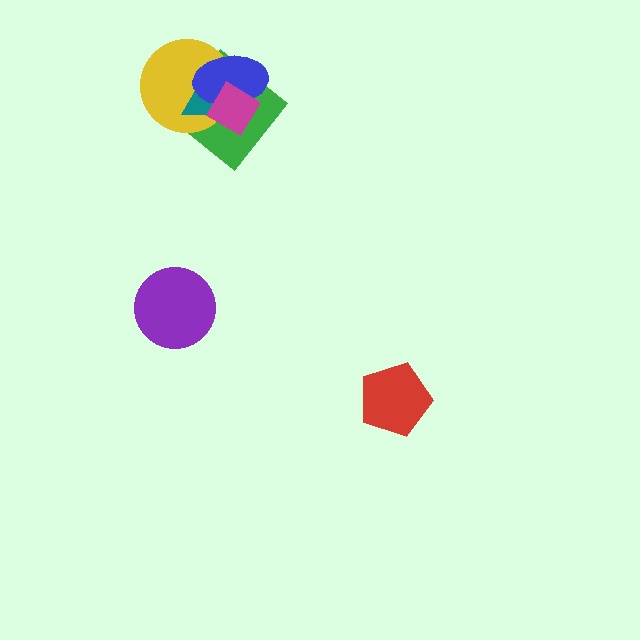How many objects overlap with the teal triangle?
4 objects overlap with the teal triangle.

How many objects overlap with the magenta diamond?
4 objects overlap with the magenta diamond.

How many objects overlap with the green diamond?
4 objects overlap with the green diamond.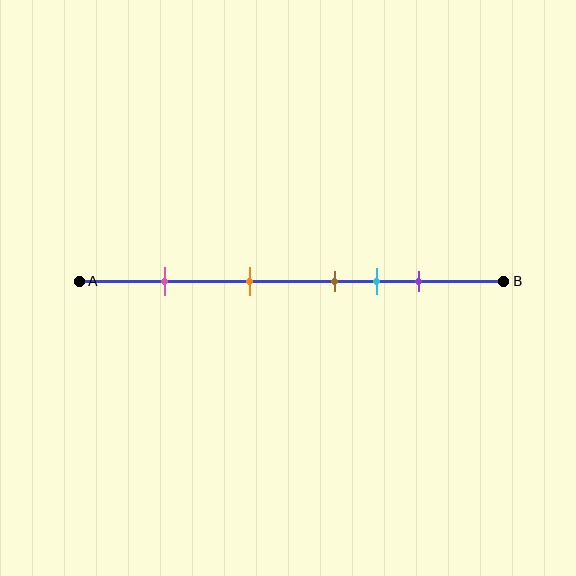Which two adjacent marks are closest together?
The brown and cyan marks are the closest adjacent pair.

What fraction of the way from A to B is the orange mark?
The orange mark is approximately 40% (0.4) of the way from A to B.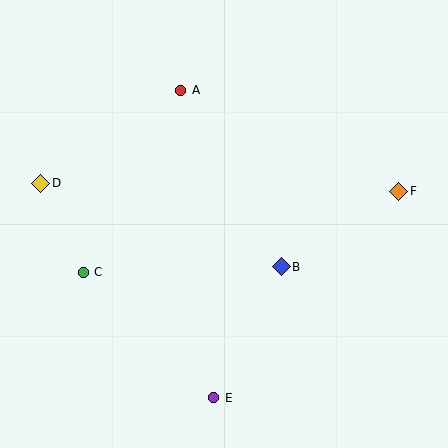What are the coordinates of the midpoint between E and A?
The midpoint between E and A is at (197, 244).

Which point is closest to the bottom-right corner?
Point E is closest to the bottom-right corner.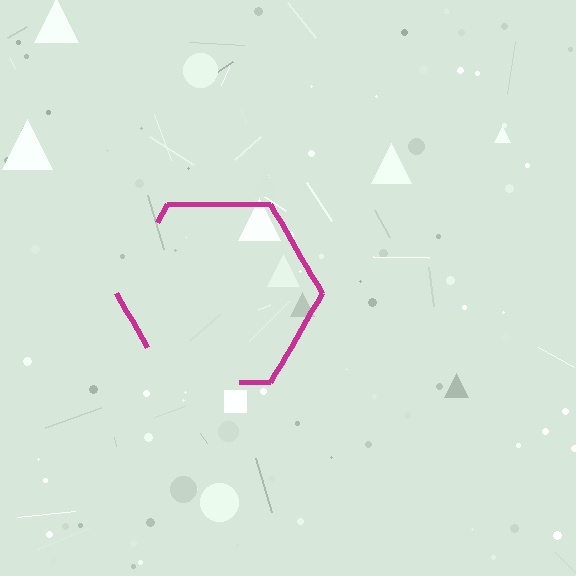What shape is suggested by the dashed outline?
The dashed outline suggests a hexagon.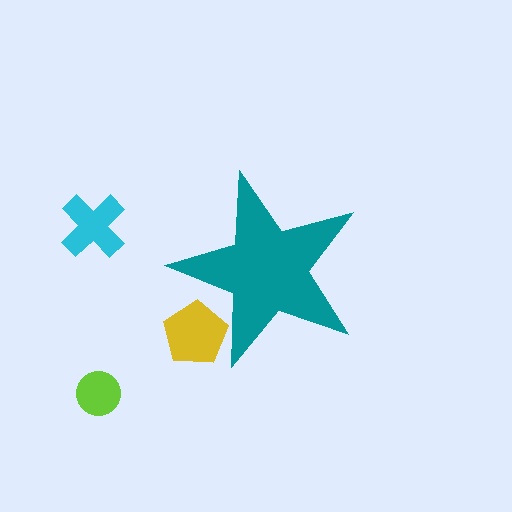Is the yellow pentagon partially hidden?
Yes, the yellow pentagon is partially hidden behind the teal star.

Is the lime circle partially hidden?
No, the lime circle is fully visible.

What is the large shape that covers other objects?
A teal star.